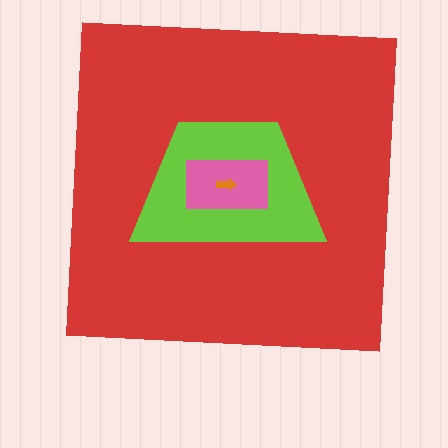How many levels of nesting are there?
4.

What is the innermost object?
The orange arrow.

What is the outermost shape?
The red square.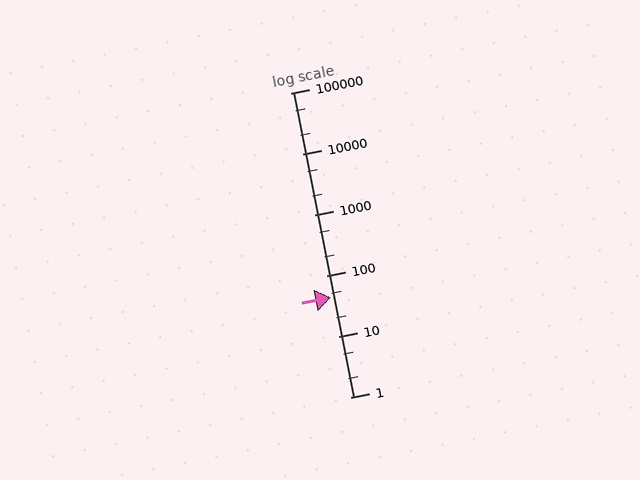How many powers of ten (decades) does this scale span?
The scale spans 5 decades, from 1 to 100000.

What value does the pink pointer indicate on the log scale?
The pointer indicates approximately 43.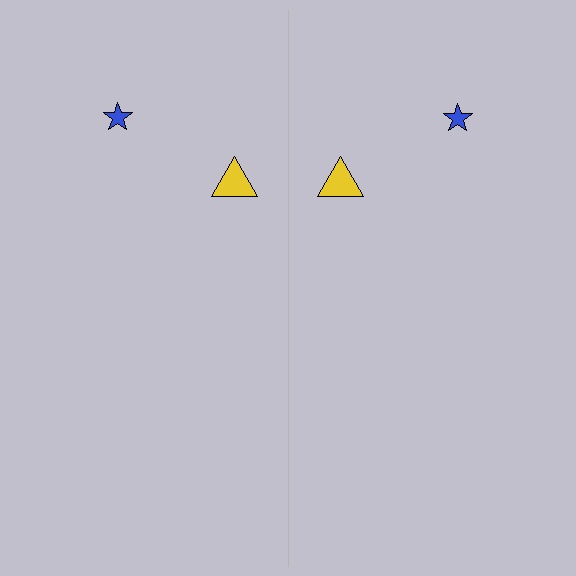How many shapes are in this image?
There are 4 shapes in this image.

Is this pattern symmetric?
Yes, this pattern has bilateral (reflection) symmetry.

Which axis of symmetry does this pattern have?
The pattern has a vertical axis of symmetry running through the center of the image.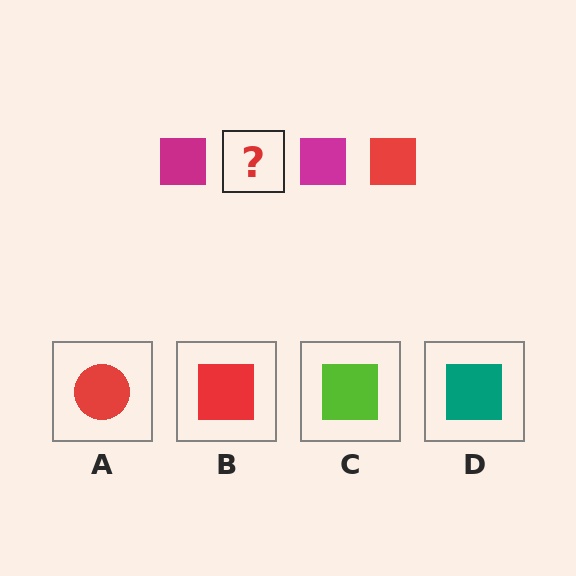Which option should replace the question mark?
Option B.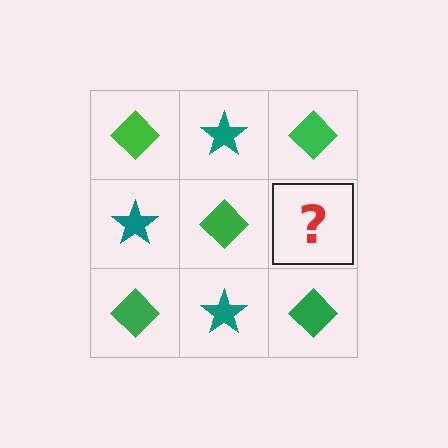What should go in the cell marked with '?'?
The missing cell should contain a teal star.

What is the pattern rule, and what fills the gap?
The rule is that it alternates green diamond and teal star in a checkerboard pattern. The gap should be filled with a teal star.